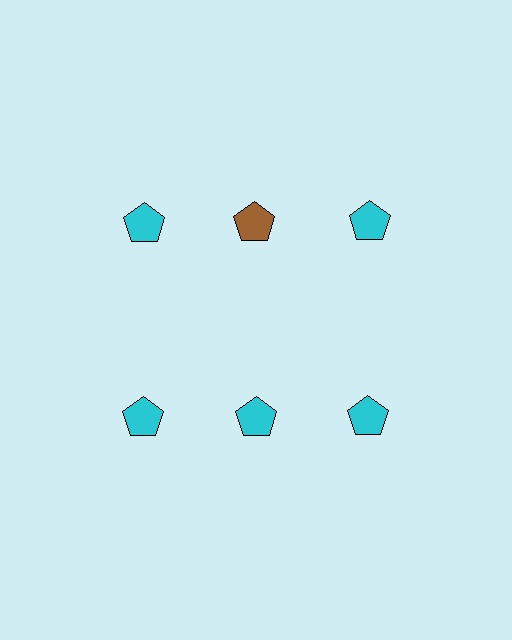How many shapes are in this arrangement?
There are 6 shapes arranged in a grid pattern.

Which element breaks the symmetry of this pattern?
The brown pentagon in the top row, second from left column breaks the symmetry. All other shapes are cyan pentagons.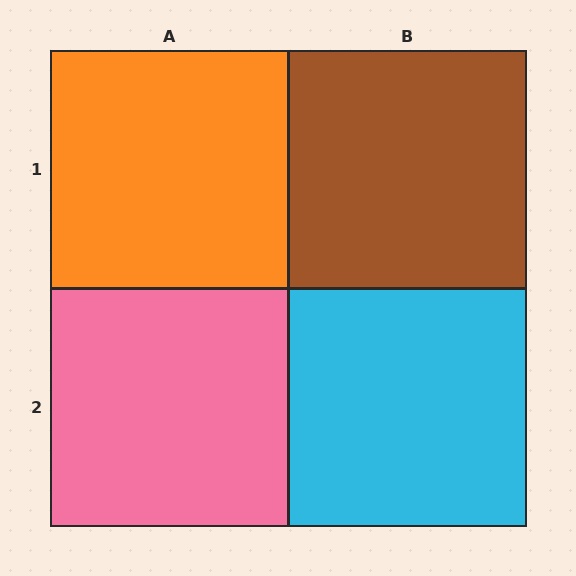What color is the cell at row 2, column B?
Cyan.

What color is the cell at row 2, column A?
Pink.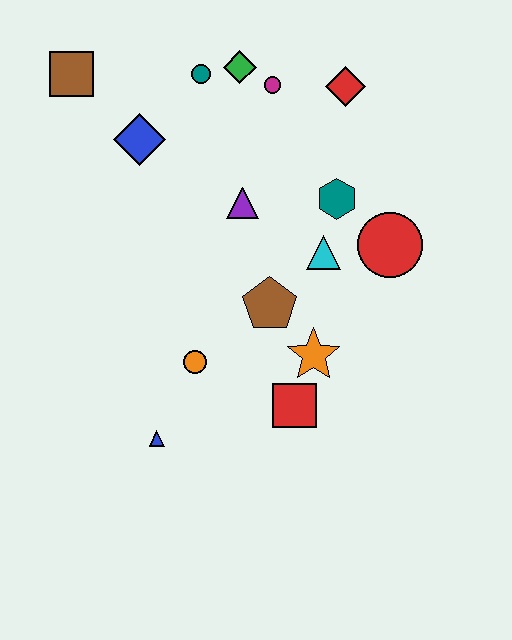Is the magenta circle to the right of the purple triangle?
Yes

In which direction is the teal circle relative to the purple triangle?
The teal circle is above the purple triangle.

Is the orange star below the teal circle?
Yes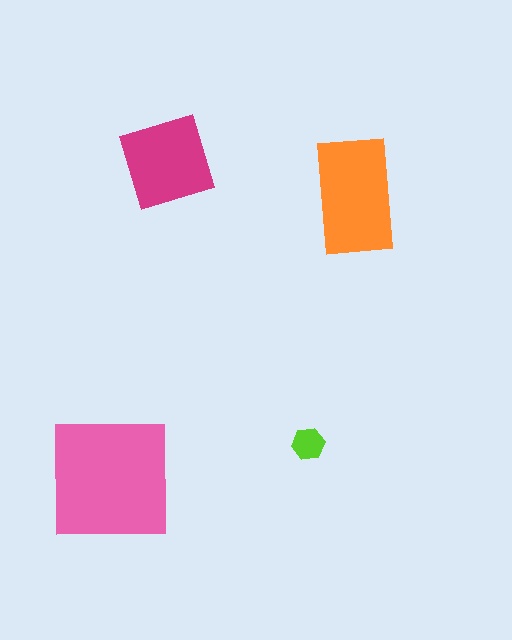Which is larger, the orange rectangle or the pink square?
The pink square.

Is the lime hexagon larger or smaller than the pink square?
Smaller.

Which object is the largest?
The pink square.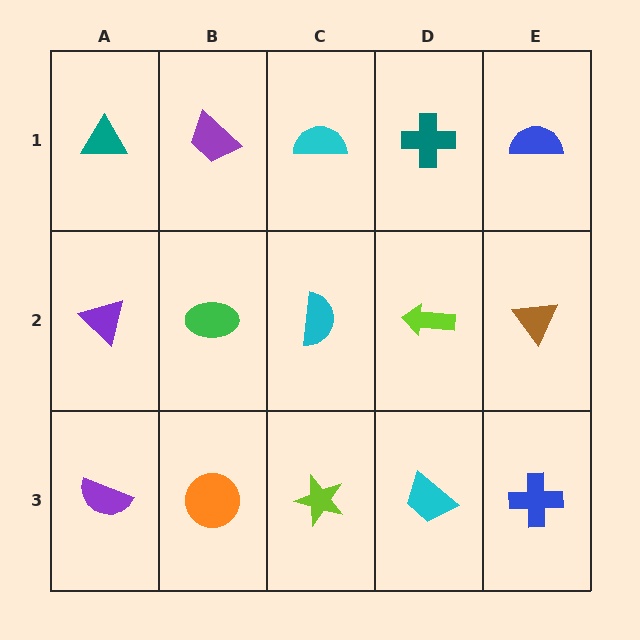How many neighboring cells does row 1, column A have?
2.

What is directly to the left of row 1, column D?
A cyan semicircle.